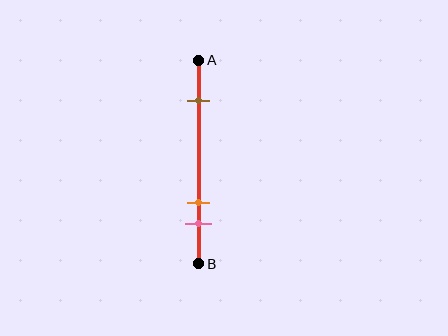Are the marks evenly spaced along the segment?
No, the marks are not evenly spaced.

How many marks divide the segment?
There are 3 marks dividing the segment.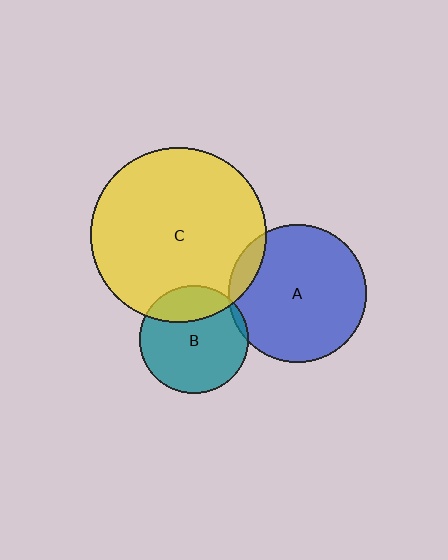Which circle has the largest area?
Circle C (yellow).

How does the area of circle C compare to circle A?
Approximately 1.6 times.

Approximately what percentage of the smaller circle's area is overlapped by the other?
Approximately 10%.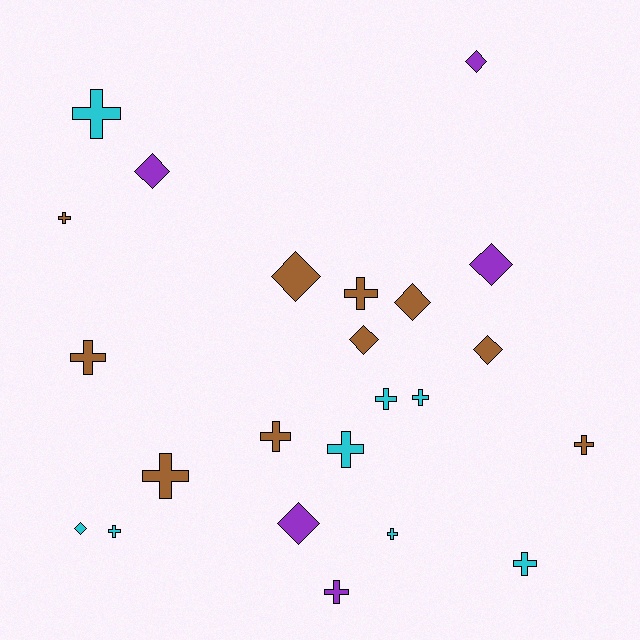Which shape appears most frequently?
Cross, with 14 objects.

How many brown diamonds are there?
There are 4 brown diamonds.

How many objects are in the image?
There are 23 objects.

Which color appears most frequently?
Brown, with 10 objects.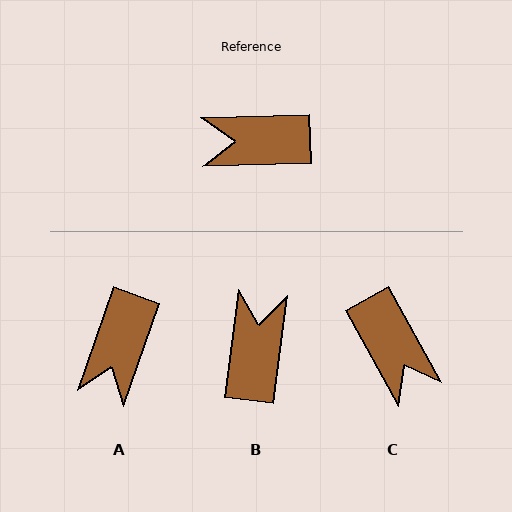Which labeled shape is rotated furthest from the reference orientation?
C, about 117 degrees away.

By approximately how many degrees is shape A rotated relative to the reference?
Approximately 69 degrees counter-clockwise.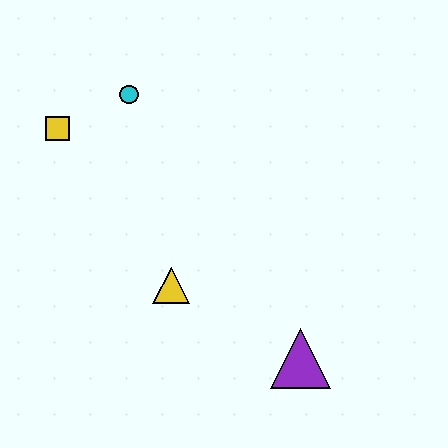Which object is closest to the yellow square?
The cyan circle is closest to the yellow square.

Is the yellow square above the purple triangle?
Yes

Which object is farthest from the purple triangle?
The yellow square is farthest from the purple triangle.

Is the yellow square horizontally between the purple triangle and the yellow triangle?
No